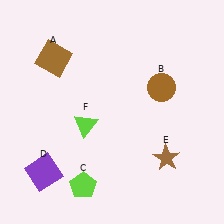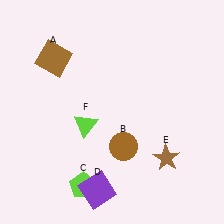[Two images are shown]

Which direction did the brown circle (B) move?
The brown circle (B) moved down.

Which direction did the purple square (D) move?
The purple square (D) moved right.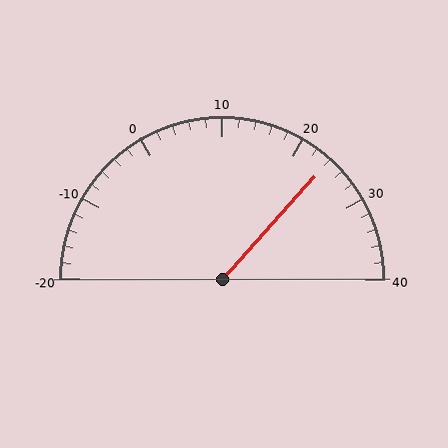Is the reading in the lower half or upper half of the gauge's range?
The reading is in the upper half of the range (-20 to 40).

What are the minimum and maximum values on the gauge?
The gauge ranges from -20 to 40.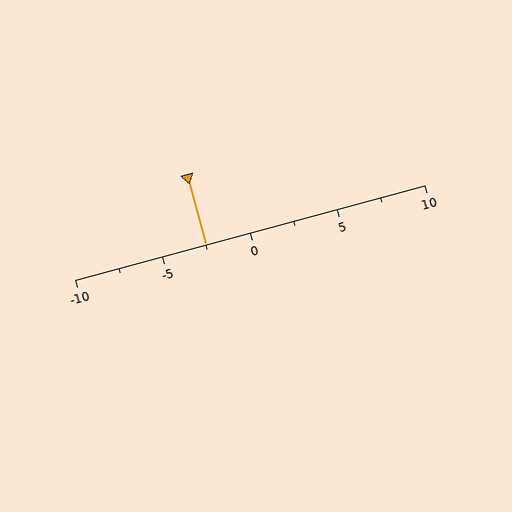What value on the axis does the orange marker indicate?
The marker indicates approximately -2.5.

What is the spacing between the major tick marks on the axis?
The major ticks are spaced 5 apart.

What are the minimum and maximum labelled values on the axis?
The axis runs from -10 to 10.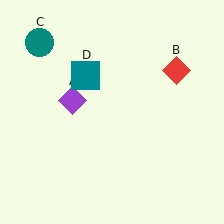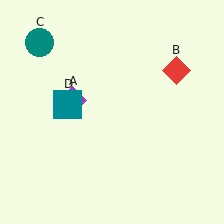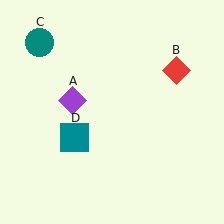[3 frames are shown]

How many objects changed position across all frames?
1 object changed position: teal square (object D).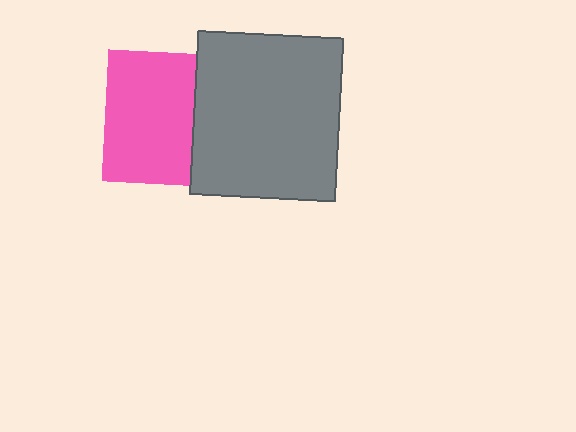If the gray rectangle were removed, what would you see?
You would see the complete pink square.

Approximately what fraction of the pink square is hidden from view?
Roughly 33% of the pink square is hidden behind the gray rectangle.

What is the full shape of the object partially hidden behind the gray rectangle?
The partially hidden object is a pink square.